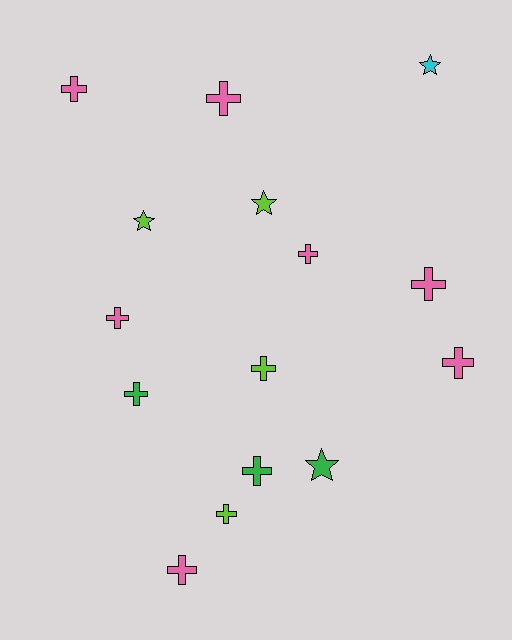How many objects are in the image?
There are 15 objects.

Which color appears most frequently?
Pink, with 7 objects.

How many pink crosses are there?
There are 7 pink crosses.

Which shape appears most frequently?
Cross, with 11 objects.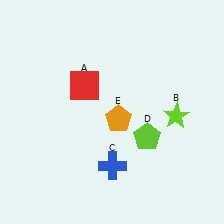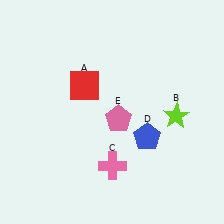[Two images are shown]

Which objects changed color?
C changed from blue to pink. D changed from lime to blue. E changed from orange to pink.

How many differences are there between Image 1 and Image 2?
There are 3 differences between the two images.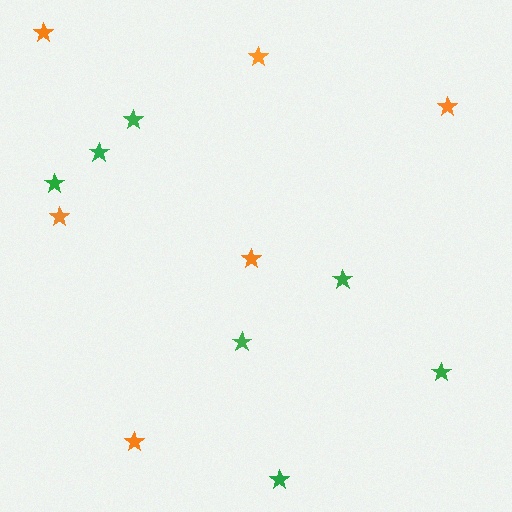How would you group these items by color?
There are 2 groups: one group of green stars (7) and one group of orange stars (6).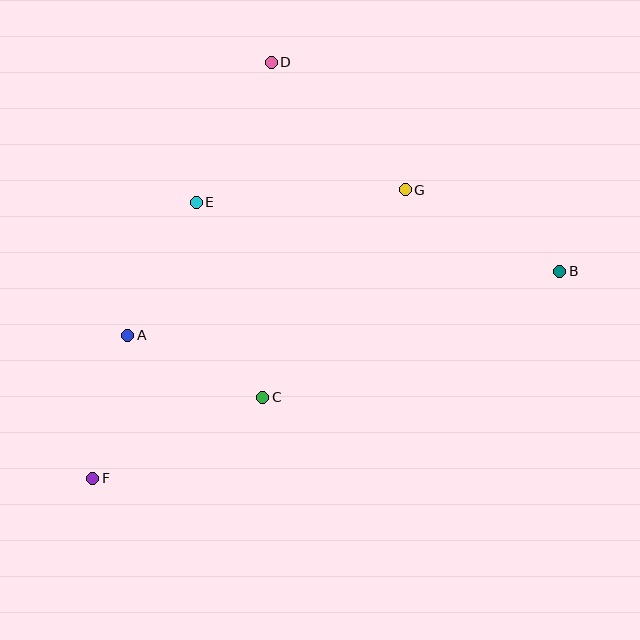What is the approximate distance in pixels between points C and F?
The distance between C and F is approximately 188 pixels.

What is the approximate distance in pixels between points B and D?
The distance between B and D is approximately 356 pixels.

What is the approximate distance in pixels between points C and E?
The distance between C and E is approximately 206 pixels.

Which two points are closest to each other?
Points A and F are closest to each other.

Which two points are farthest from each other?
Points B and F are farthest from each other.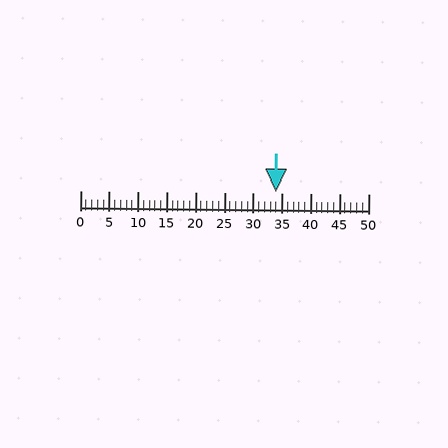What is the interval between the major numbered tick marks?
The major tick marks are spaced 5 units apart.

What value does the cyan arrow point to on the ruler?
The cyan arrow points to approximately 34.